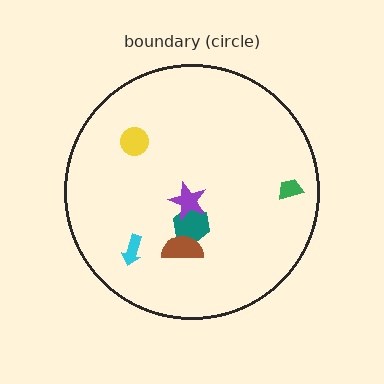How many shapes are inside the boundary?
6 inside, 0 outside.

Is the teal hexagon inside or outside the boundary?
Inside.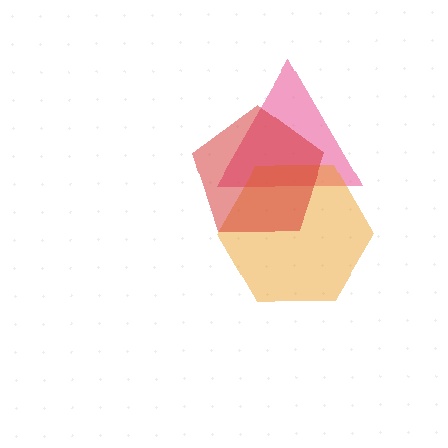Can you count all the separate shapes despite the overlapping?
Yes, there are 3 separate shapes.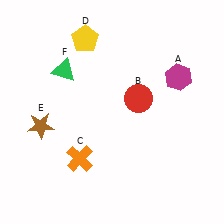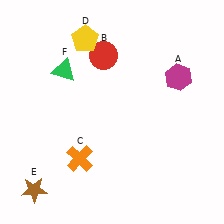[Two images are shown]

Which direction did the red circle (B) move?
The red circle (B) moved up.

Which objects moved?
The objects that moved are: the red circle (B), the brown star (E).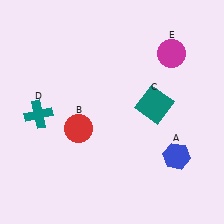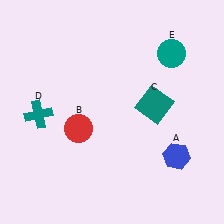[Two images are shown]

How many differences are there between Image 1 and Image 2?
There is 1 difference between the two images.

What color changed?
The circle (E) changed from magenta in Image 1 to teal in Image 2.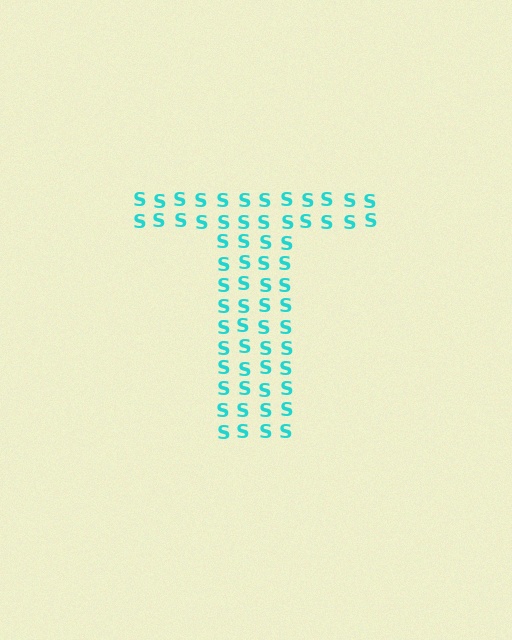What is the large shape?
The large shape is the letter T.